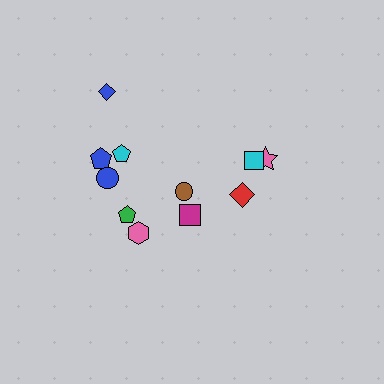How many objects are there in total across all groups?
There are 11 objects.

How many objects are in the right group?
There are 4 objects.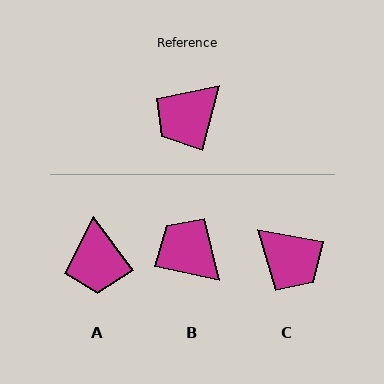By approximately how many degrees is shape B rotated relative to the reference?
Approximately 87 degrees clockwise.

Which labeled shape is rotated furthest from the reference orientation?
C, about 95 degrees away.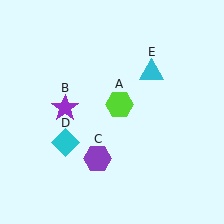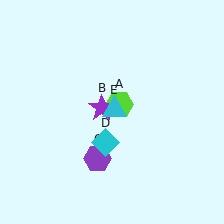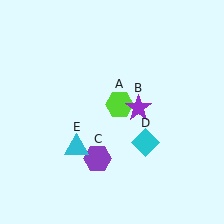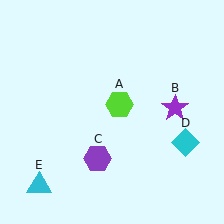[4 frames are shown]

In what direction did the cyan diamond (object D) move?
The cyan diamond (object D) moved right.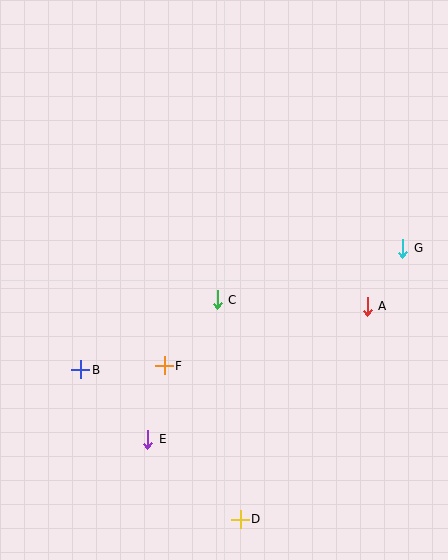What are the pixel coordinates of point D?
Point D is at (240, 519).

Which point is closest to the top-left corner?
Point C is closest to the top-left corner.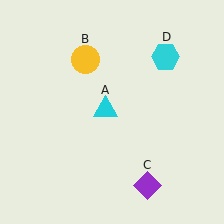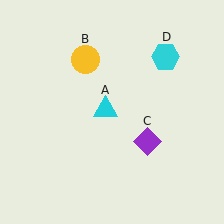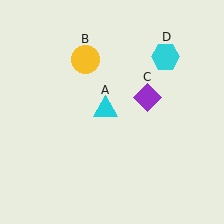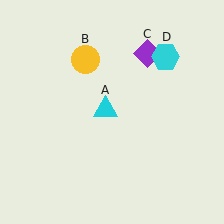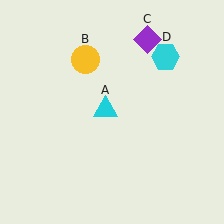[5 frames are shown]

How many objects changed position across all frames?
1 object changed position: purple diamond (object C).